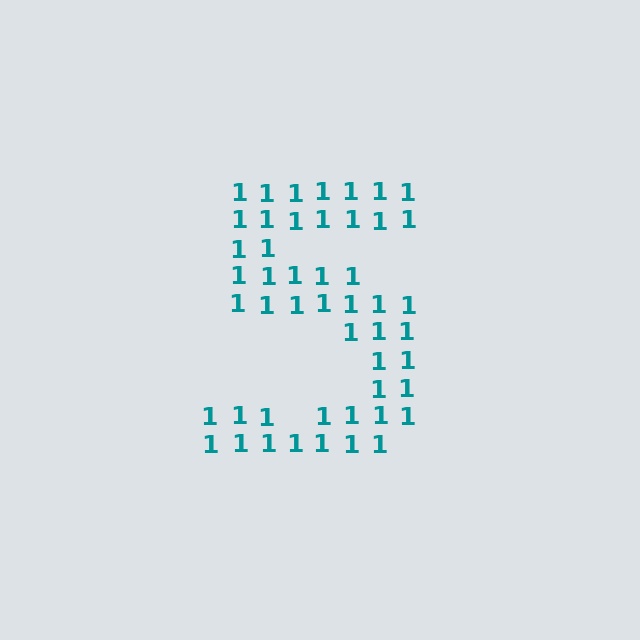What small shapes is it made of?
It is made of small digit 1's.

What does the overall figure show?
The overall figure shows the digit 5.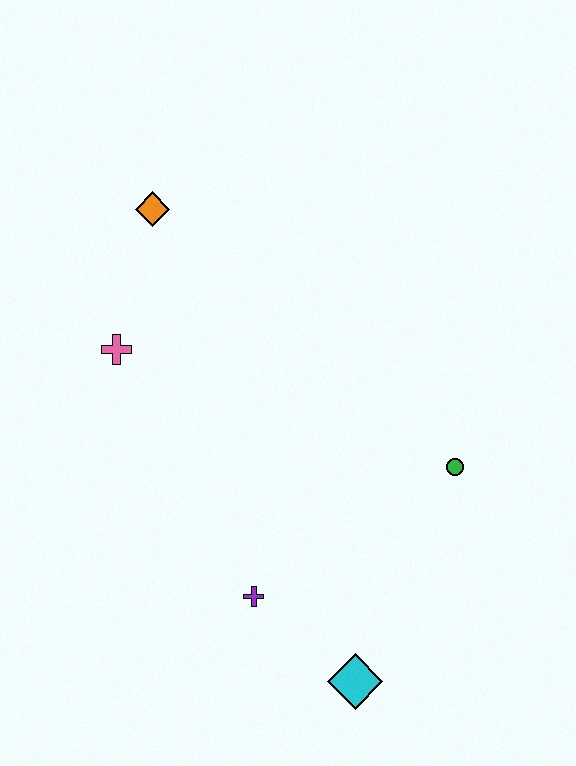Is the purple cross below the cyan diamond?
No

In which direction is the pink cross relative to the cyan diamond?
The pink cross is above the cyan diamond.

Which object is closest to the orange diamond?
The pink cross is closest to the orange diamond.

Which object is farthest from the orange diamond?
The cyan diamond is farthest from the orange diamond.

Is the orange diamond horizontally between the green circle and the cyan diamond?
No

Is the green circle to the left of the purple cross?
No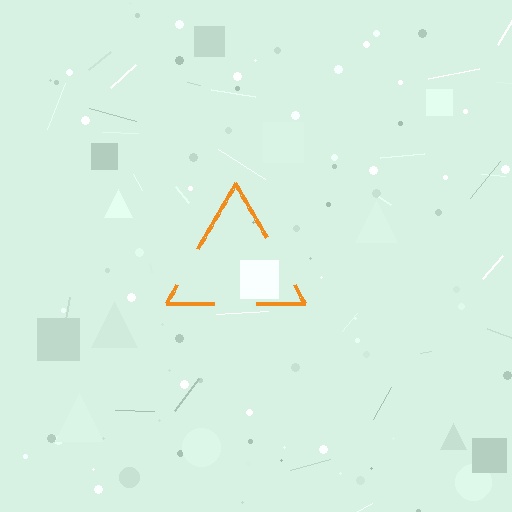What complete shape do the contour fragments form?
The contour fragments form a triangle.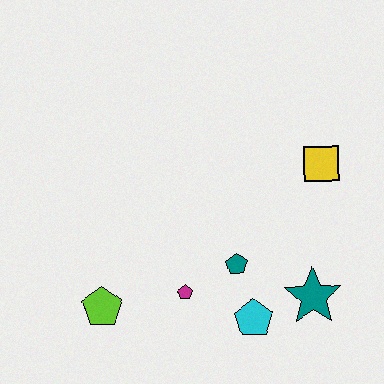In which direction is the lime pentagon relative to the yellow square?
The lime pentagon is to the left of the yellow square.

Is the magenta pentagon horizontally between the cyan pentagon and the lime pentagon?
Yes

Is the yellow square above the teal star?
Yes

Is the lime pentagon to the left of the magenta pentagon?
Yes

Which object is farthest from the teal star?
The lime pentagon is farthest from the teal star.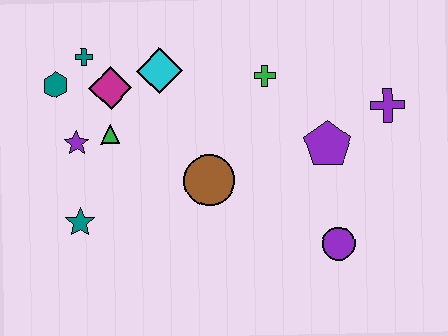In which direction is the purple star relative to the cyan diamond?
The purple star is to the left of the cyan diamond.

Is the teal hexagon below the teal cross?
Yes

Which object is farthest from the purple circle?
The teal hexagon is farthest from the purple circle.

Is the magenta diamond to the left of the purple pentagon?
Yes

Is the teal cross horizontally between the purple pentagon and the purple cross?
No